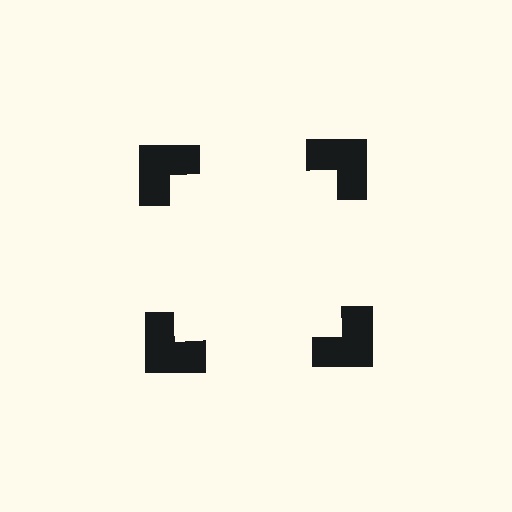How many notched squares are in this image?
There are 4 — one at each vertex of the illusory square.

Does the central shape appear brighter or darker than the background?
It typically appears slightly brighter than the background, even though no actual brightness change is drawn.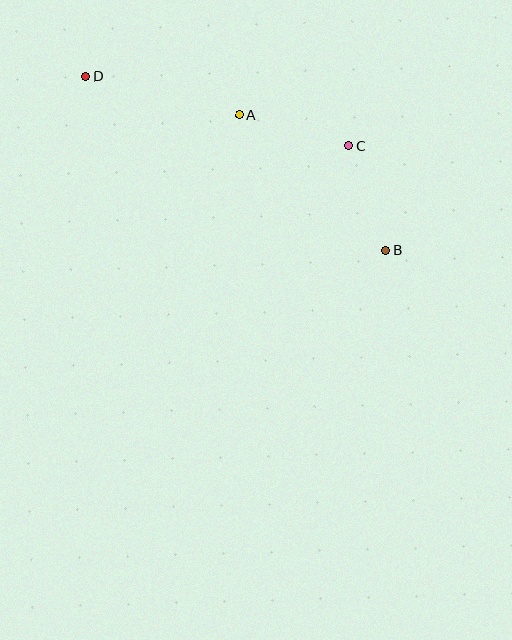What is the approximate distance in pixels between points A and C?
The distance between A and C is approximately 114 pixels.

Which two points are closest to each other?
Points B and C are closest to each other.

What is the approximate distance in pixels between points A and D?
The distance between A and D is approximately 158 pixels.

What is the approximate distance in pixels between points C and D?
The distance between C and D is approximately 272 pixels.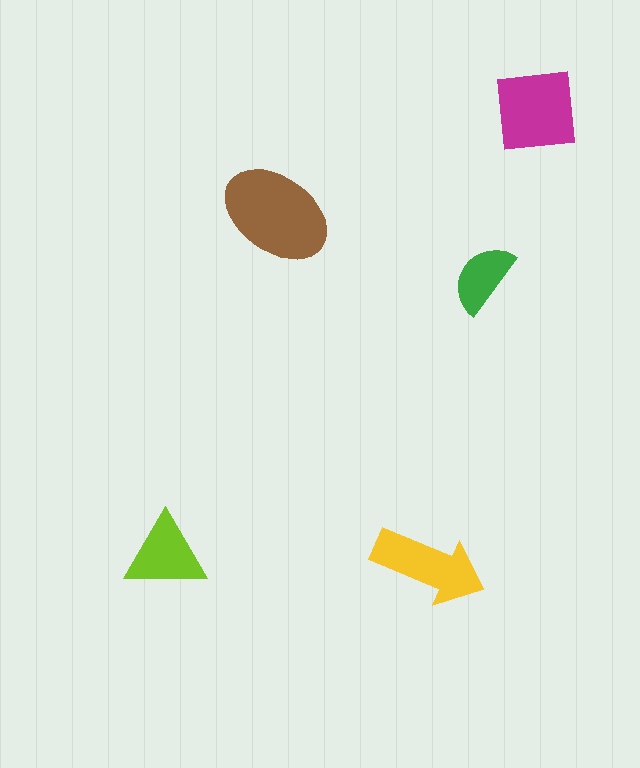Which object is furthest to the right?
The magenta square is rightmost.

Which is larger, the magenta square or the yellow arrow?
The magenta square.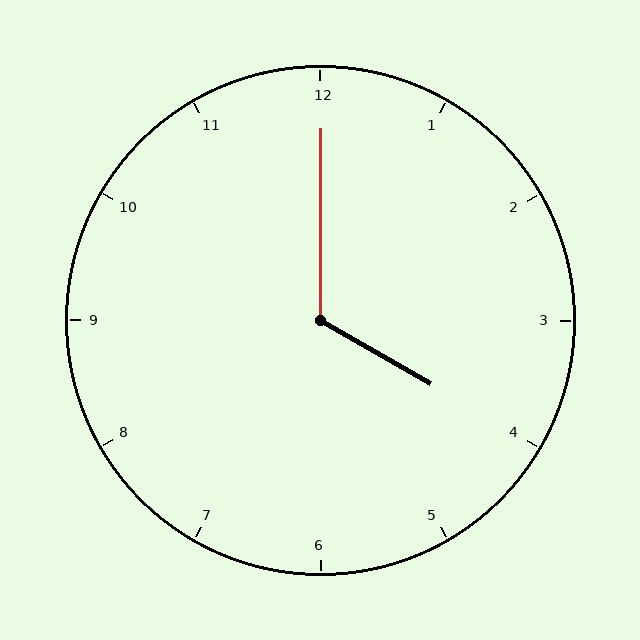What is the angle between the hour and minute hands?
Approximately 120 degrees.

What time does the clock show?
4:00.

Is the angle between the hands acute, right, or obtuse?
It is obtuse.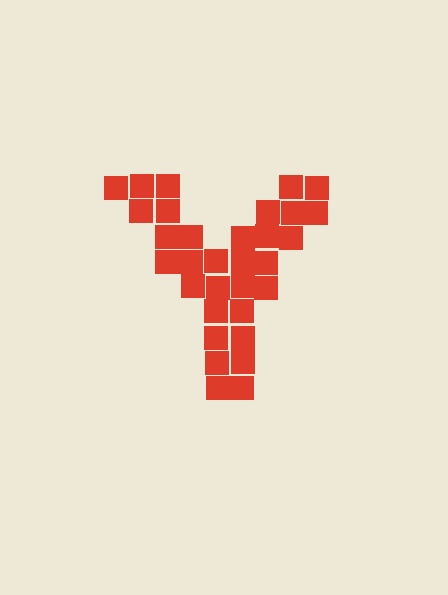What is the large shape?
The large shape is the letter Y.